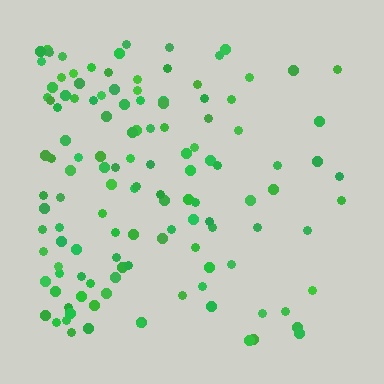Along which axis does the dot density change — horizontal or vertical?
Horizontal.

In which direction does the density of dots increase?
From right to left, with the left side densest.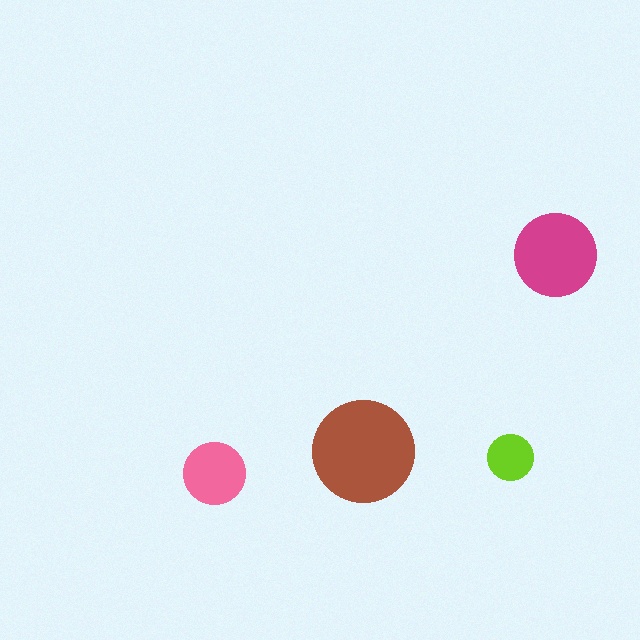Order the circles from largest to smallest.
the brown one, the magenta one, the pink one, the lime one.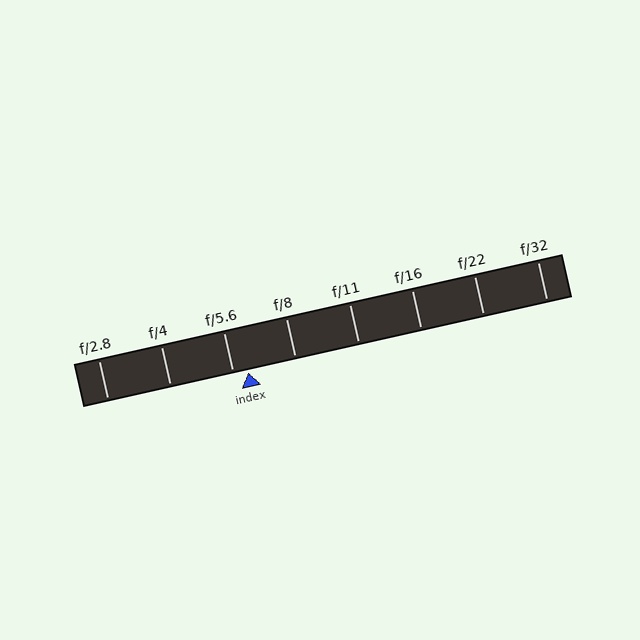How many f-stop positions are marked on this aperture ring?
There are 8 f-stop positions marked.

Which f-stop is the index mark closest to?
The index mark is closest to f/5.6.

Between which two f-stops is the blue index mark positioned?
The index mark is between f/5.6 and f/8.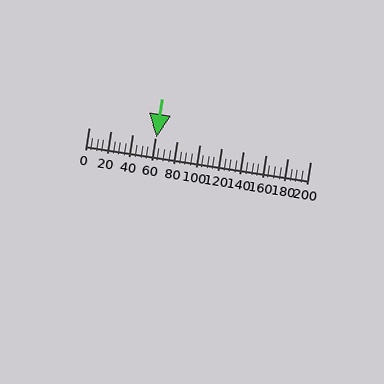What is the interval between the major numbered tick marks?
The major tick marks are spaced 20 units apart.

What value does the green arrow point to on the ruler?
The green arrow points to approximately 61.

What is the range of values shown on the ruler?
The ruler shows values from 0 to 200.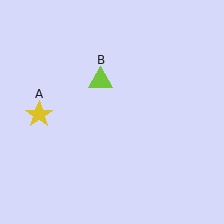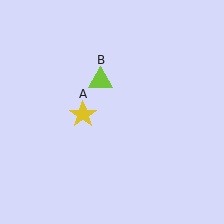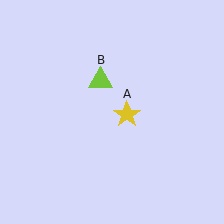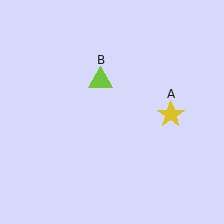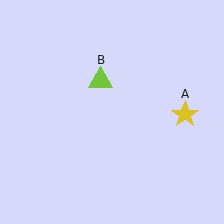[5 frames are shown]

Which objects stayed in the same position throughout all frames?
Lime triangle (object B) remained stationary.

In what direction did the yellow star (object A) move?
The yellow star (object A) moved right.